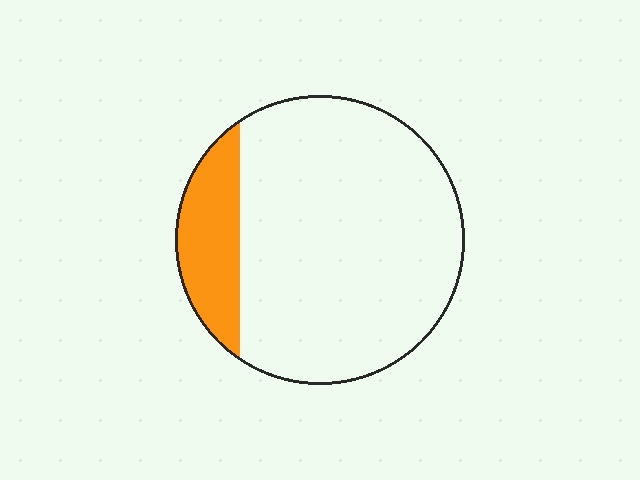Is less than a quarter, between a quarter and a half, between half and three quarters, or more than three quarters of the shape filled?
Less than a quarter.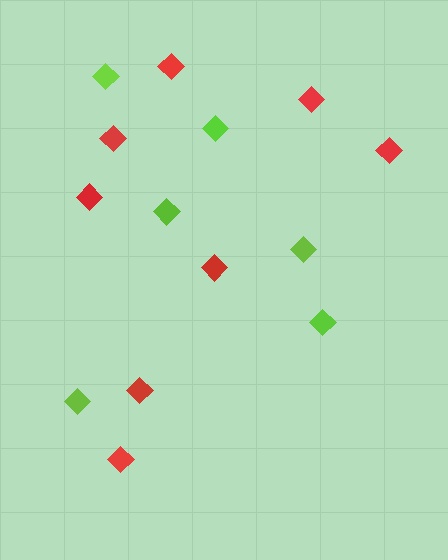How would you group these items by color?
There are 2 groups: one group of red diamonds (8) and one group of lime diamonds (6).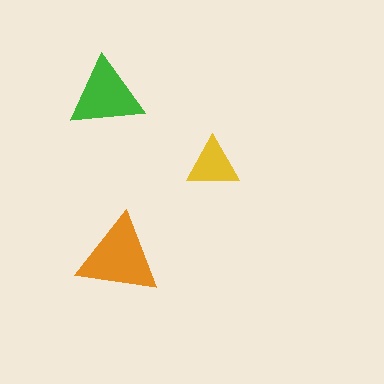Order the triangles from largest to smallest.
the orange one, the green one, the yellow one.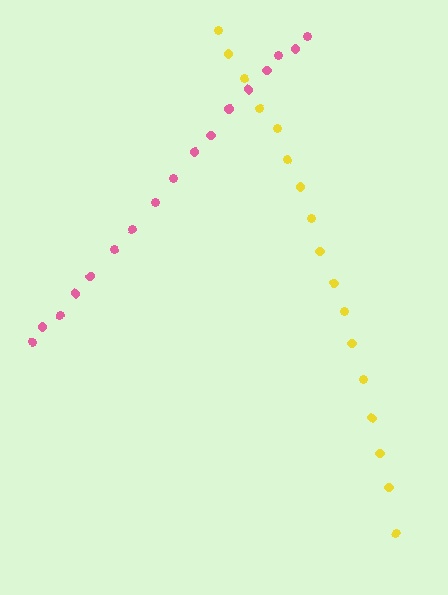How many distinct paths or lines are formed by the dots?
There are 2 distinct paths.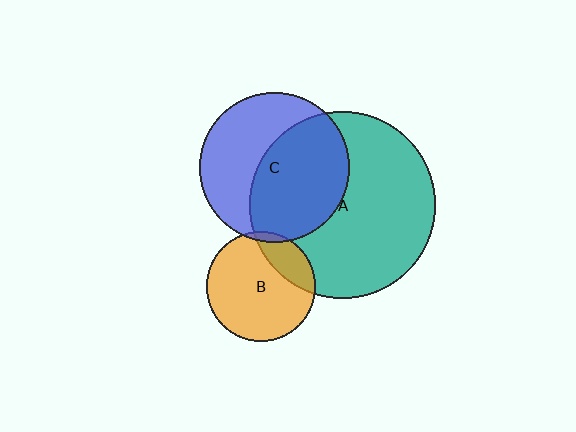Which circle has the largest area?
Circle A (teal).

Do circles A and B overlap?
Yes.